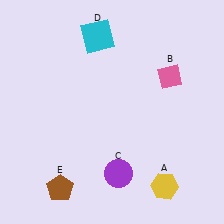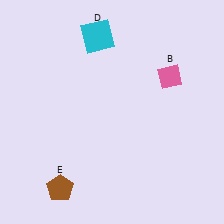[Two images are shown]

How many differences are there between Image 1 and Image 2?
There are 2 differences between the two images.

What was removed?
The purple circle (C), the yellow hexagon (A) were removed in Image 2.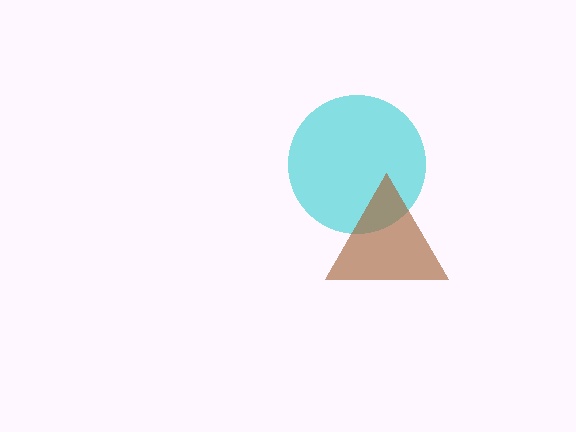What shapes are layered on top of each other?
The layered shapes are: a cyan circle, a brown triangle.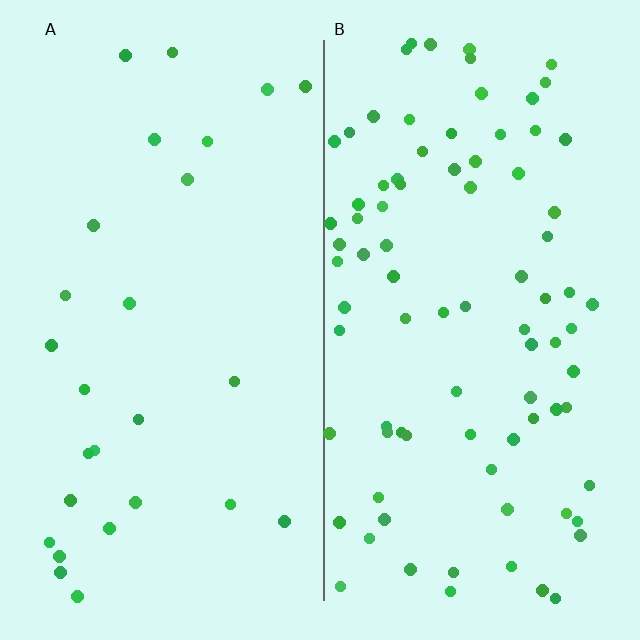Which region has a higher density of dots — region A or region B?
B (the right).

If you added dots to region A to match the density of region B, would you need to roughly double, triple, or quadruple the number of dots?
Approximately triple.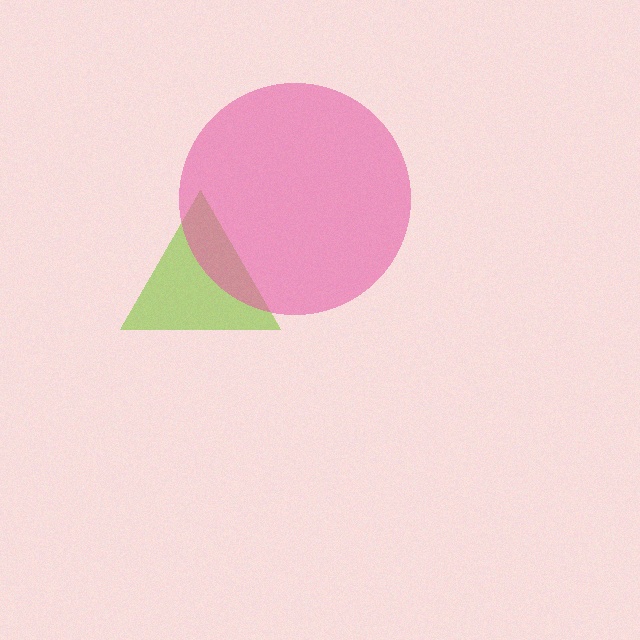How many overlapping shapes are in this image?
There are 2 overlapping shapes in the image.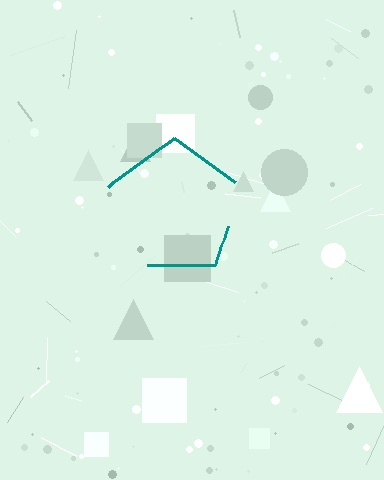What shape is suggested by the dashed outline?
The dashed outline suggests a pentagon.